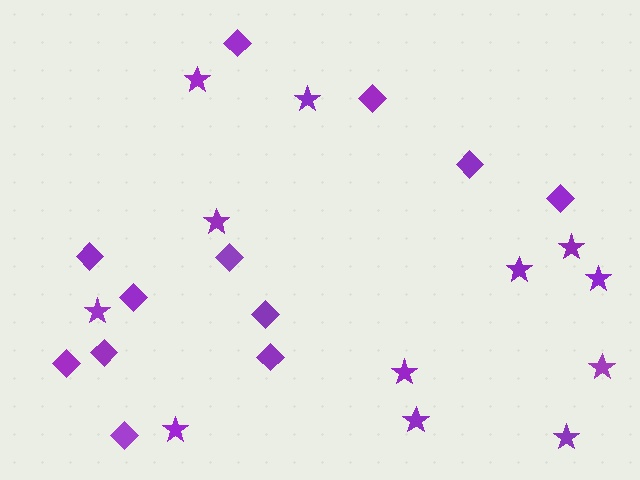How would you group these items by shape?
There are 2 groups: one group of stars (12) and one group of diamonds (12).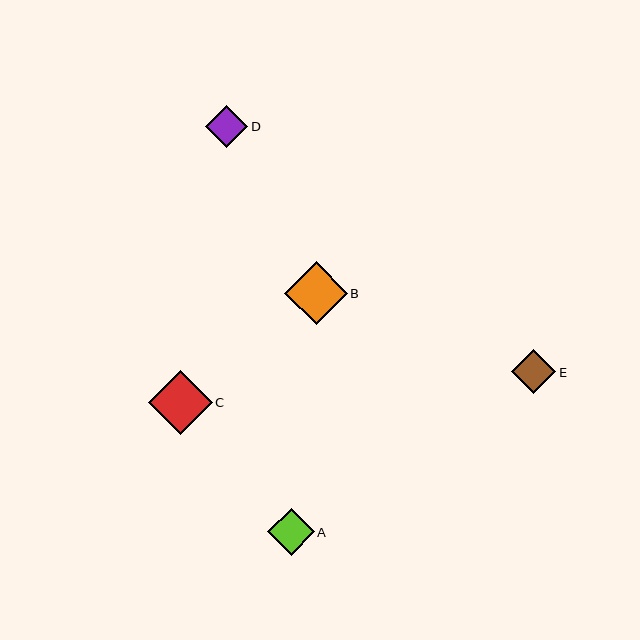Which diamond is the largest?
Diamond C is the largest with a size of approximately 64 pixels.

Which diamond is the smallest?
Diamond D is the smallest with a size of approximately 42 pixels.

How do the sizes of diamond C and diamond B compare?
Diamond C and diamond B are approximately the same size.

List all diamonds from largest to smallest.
From largest to smallest: C, B, A, E, D.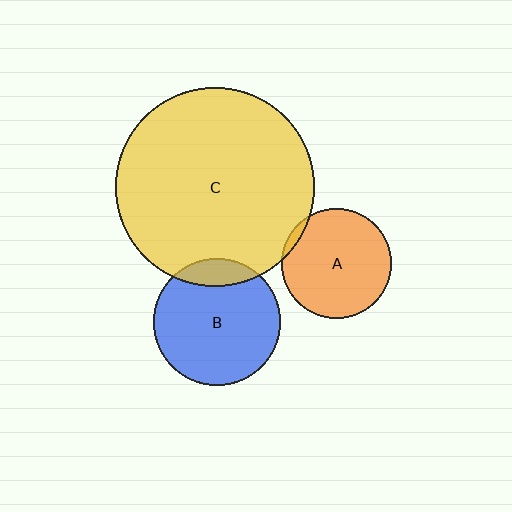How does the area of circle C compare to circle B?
Approximately 2.4 times.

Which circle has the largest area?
Circle C (yellow).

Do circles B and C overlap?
Yes.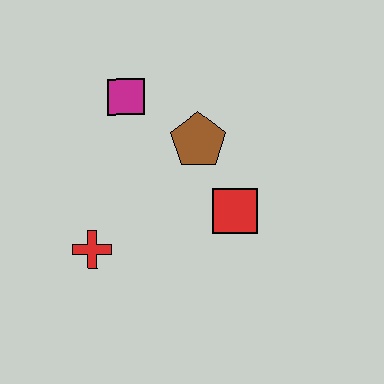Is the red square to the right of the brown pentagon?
Yes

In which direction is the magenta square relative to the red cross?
The magenta square is above the red cross.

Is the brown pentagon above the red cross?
Yes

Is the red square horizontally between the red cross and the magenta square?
No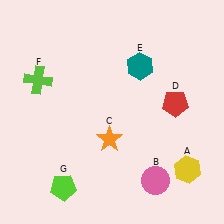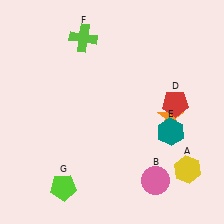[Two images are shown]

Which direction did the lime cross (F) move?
The lime cross (F) moved right.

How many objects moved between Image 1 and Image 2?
3 objects moved between the two images.